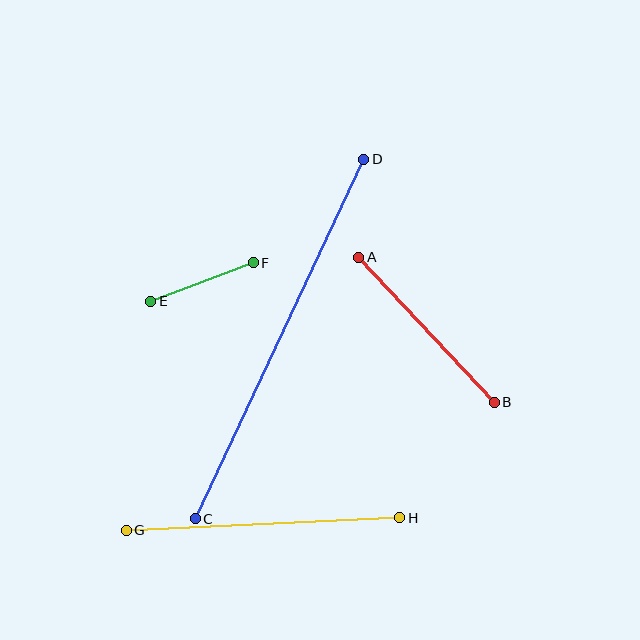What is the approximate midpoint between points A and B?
The midpoint is at approximately (426, 330) pixels.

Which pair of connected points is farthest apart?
Points C and D are farthest apart.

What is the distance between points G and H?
The distance is approximately 274 pixels.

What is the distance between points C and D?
The distance is approximately 397 pixels.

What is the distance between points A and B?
The distance is approximately 199 pixels.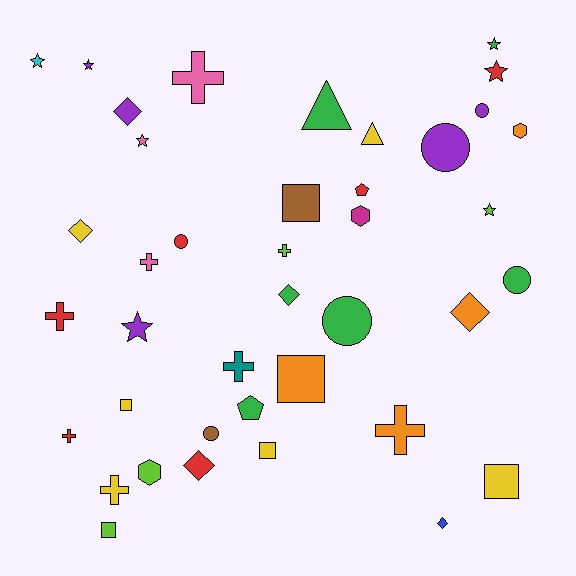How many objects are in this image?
There are 40 objects.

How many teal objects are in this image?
There is 1 teal object.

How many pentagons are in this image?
There are 2 pentagons.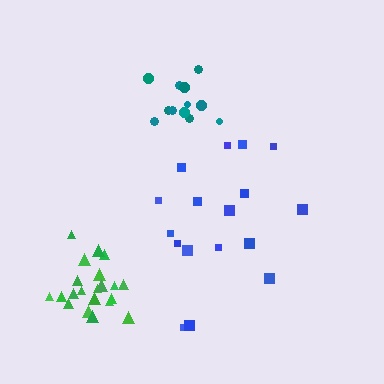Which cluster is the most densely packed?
Green.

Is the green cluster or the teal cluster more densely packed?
Green.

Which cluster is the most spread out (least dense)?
Blue.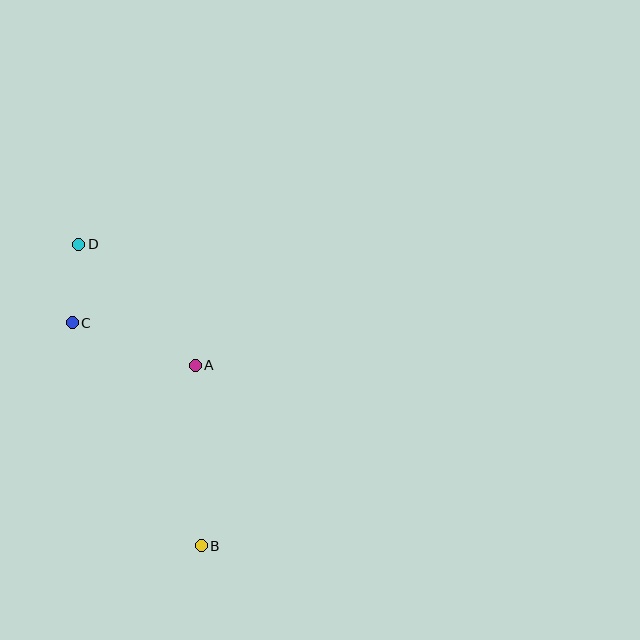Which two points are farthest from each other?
Points B and D are farthest from each other.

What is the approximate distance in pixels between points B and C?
The distance between B and C is approximately 257 pixels.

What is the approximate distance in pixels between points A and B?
The distance between A and B is approximately 180 pixels.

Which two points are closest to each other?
Points C and D are closest to each other.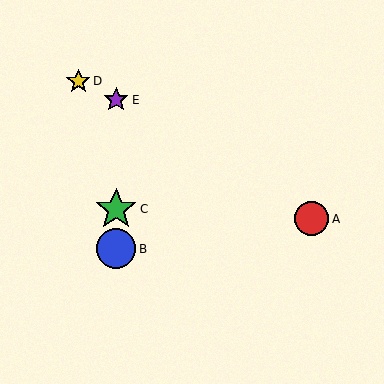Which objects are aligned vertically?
Objects B, C, E are aligned vertically.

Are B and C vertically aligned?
Yes, both are at x≈116.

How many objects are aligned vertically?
3 objects (B, C, E) are aligned vertically.